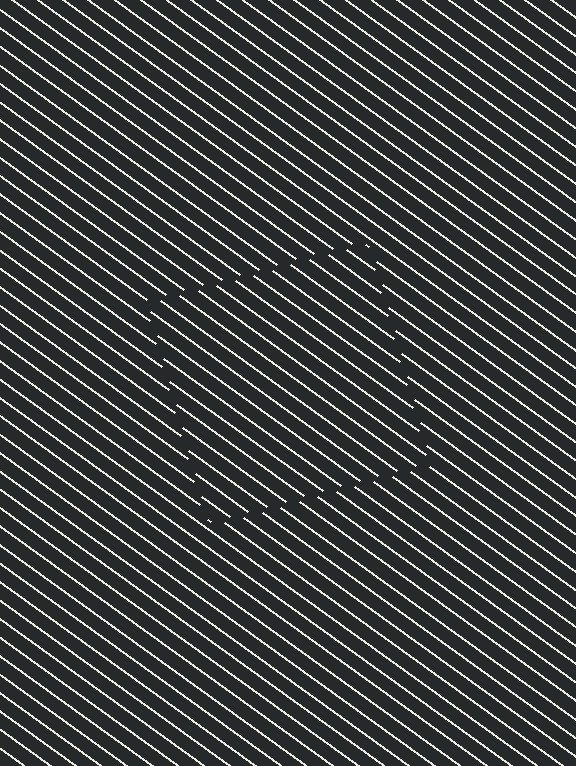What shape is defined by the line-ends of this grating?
An illusory square. The interior of the shape contains the same grating, shifted by half a period — the contour is defined by the phase discontinuity where line-ends from the inner and outer gratings abut.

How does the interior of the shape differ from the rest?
The interior of the shape contains the same grating, shifted by half a period — the contour is defined by the phase discontinuity where line-ends from the inner and outer gratings abut.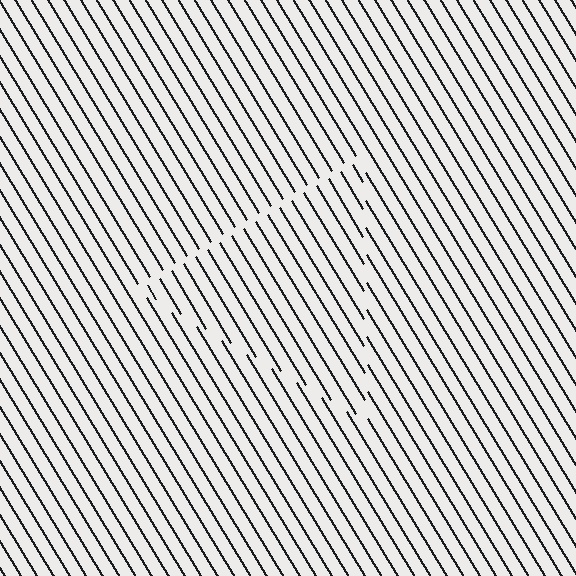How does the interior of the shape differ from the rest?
The interior of the shape contains the same grating, shifted by half a period — the contour is defined by the phase discontinuity where line-ends from the inner and outer gratings abut.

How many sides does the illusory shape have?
3 sides — the line-ends trace a triangle.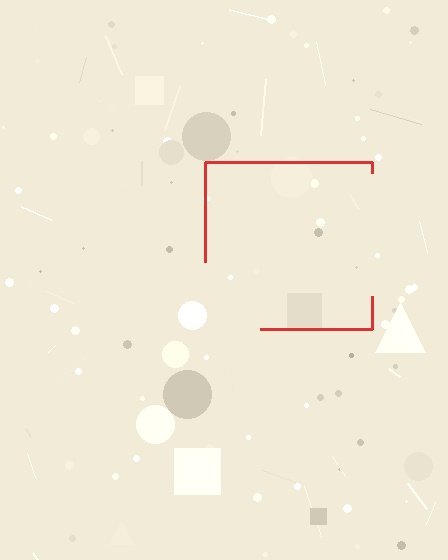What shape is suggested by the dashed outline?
The dashed outline suggests a square.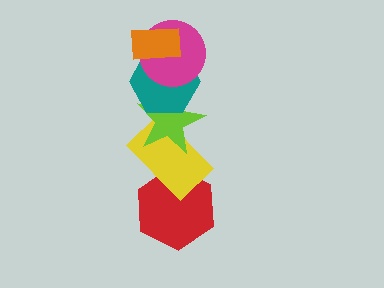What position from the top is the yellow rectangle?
The yellow rectangle is 5th from the top.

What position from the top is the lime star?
The lime star is 4th from the top.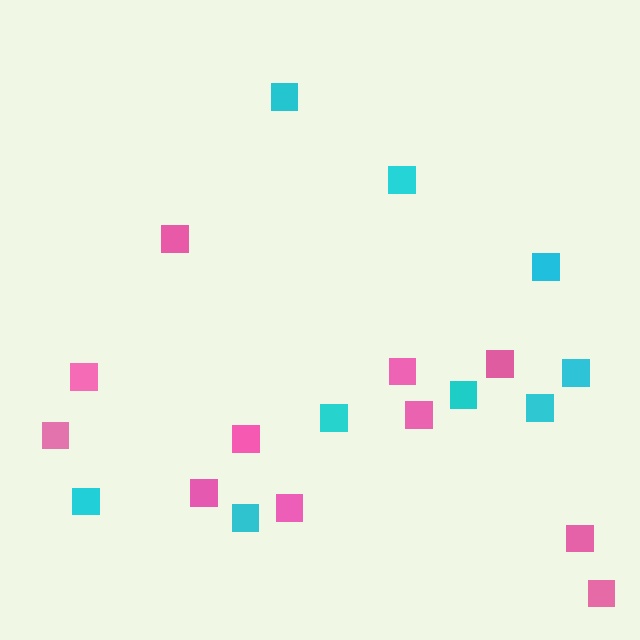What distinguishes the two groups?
There are 2 groups: one group of cyan squares (9) and one group of pink squares (11).